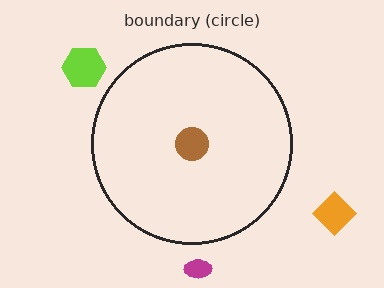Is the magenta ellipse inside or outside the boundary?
Outside.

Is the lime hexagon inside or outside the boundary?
Outside.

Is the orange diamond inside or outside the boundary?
Outside.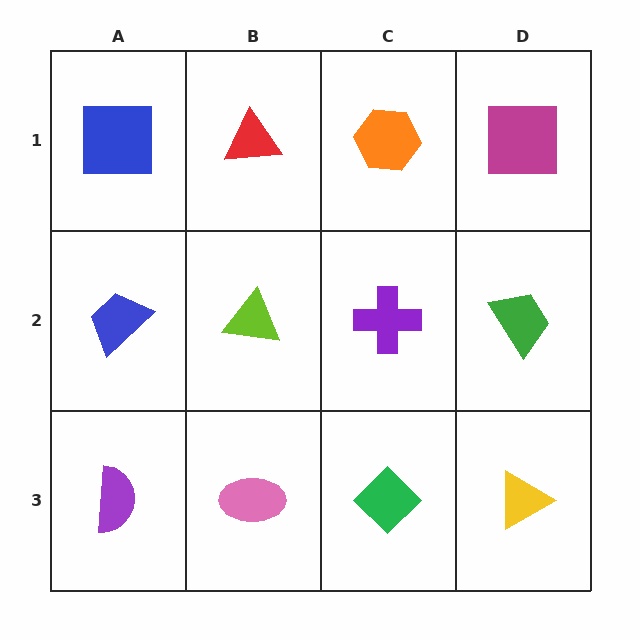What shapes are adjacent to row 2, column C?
An orange hexagon (row 1, column C), a green diamond (row 3, column C), a lime triangle (row 2, column B), a green trapezoid (row 2, column D).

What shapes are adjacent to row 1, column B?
A lime triangle (row 2, column B), a blue square (row 1, column A), an orange hexagon (row 1, column C).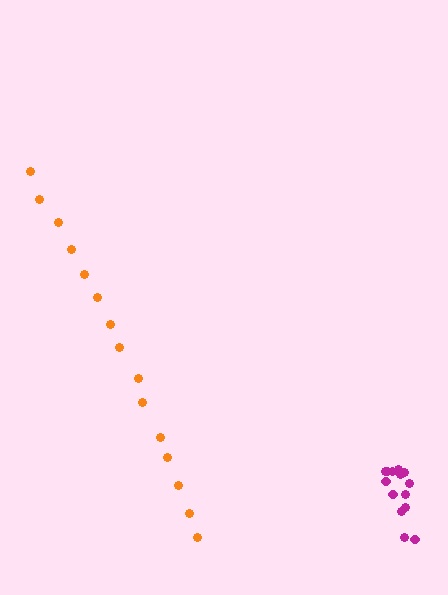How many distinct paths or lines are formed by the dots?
There are 2 distinct paths.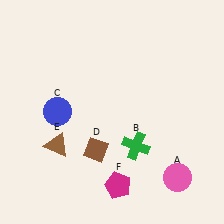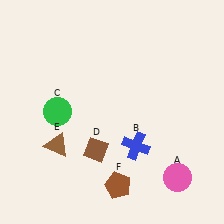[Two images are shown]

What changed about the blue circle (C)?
In Image 1, C is blue. In Image 2, it changed to green.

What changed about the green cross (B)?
In Image 1, B is green. In Image 2, it changed to blue.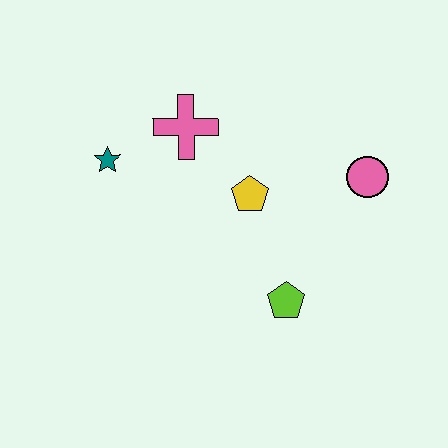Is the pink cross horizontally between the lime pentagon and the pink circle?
No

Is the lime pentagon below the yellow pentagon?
Yes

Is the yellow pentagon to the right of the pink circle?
No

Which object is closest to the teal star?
The pink cross is closest to the teal star.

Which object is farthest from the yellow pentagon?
The teal star is farthest from the yellow pentagon.